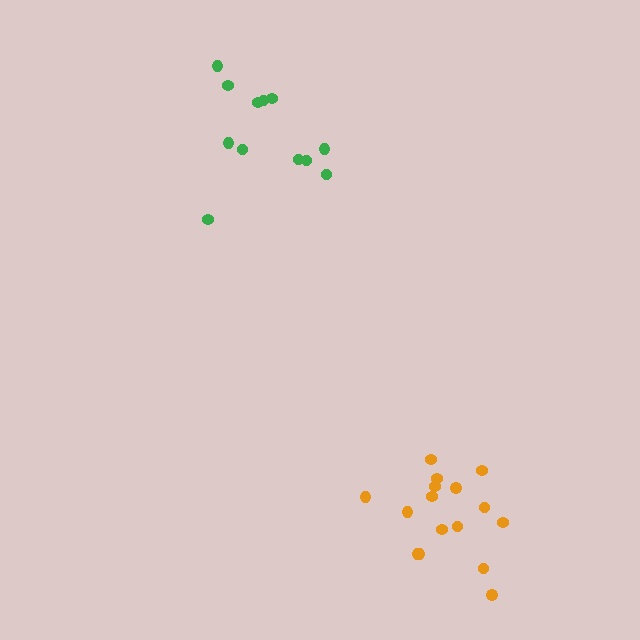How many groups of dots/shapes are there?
There are 2 groups.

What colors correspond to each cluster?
The clusters are colored: green, orange.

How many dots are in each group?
Group 1: 12 dots, Group 2: 16 dots (28 total).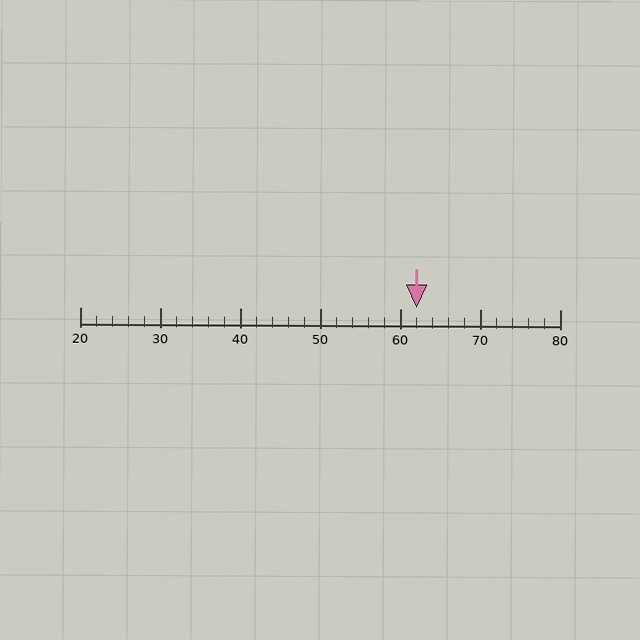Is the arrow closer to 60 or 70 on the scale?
The arrow is closer to 60.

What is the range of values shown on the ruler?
The ruler shows values from 20 to 80.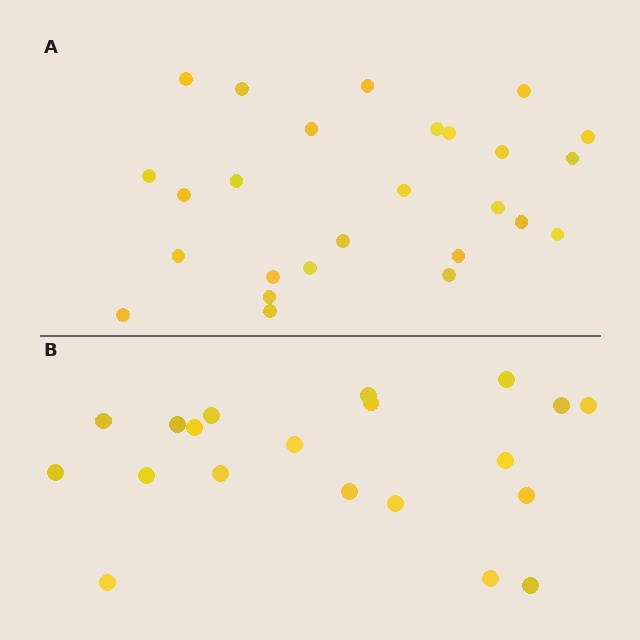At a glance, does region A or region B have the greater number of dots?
Region A (the top region) has more dots.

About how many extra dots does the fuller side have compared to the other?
Region A has about 6 more dots than region B.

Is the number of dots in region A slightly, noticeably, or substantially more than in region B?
Region A has noticeably more, but not dramatically so. The ratio is roughly 1.3 to 1.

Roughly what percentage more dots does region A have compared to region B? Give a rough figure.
About 30% more.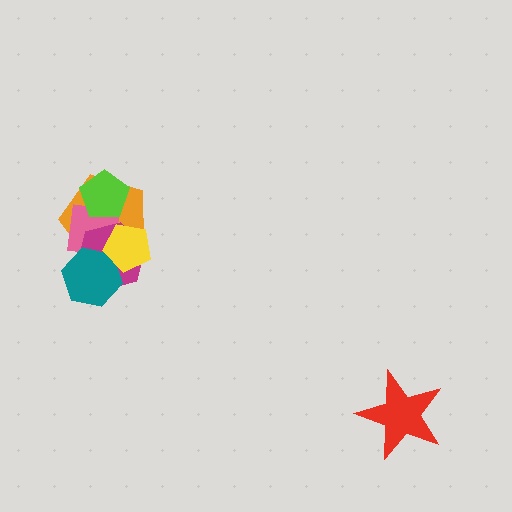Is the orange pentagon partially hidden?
Yes, it is partially covered by another shape.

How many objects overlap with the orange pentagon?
5 objects overlap with the orange pentagon.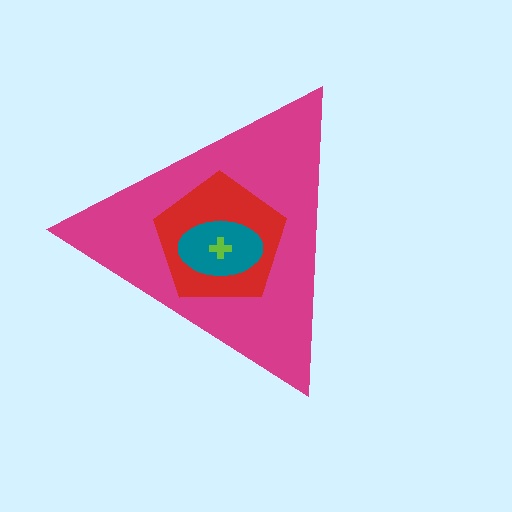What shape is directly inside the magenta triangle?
The red pentagon.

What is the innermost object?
The lime cross.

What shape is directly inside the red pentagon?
The teal ellipse.